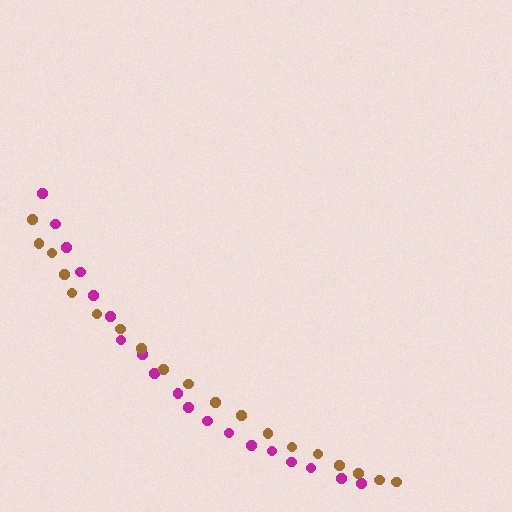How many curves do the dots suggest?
There are 2 distinct paths.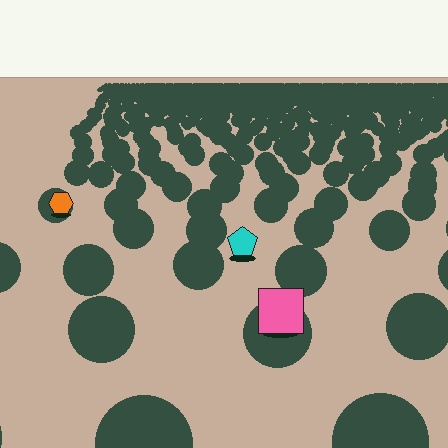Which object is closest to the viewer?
The pink square is closest. The texture marks near it are larger and more spread out.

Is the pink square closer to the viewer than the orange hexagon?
Yes. The pink square is closer — you can tell from the texture gradient: the ground texture is coarser near it.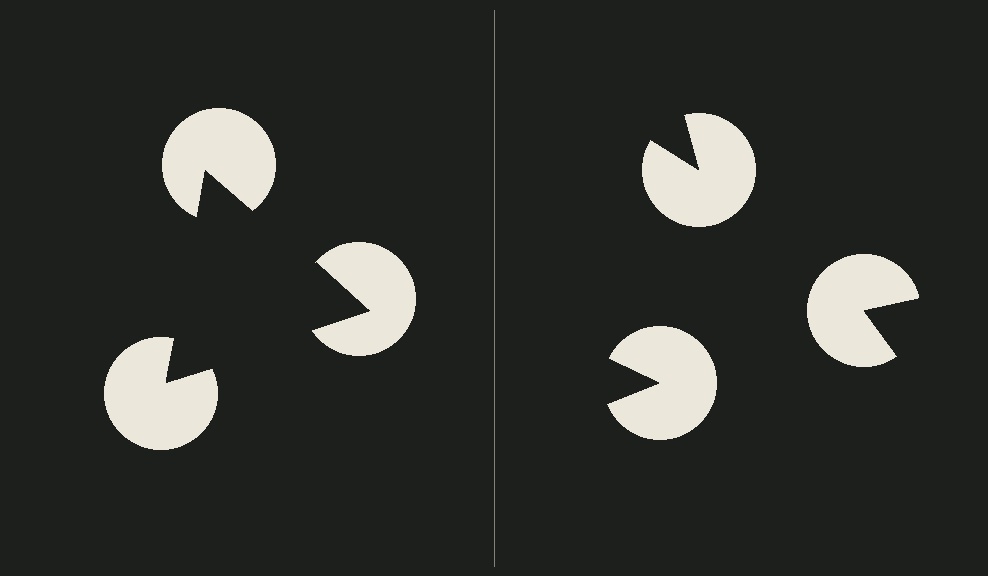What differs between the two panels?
The pac-man discs are positioned identically on both sides; only the wedge orientations differ. On the left they align to a triangle; on the right they are misaligned.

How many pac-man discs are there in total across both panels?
6 — 3 on each side.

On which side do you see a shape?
An illusory triangle appears on the left side. On the right side the wedge cuts are rotated, so no coherent shape forms.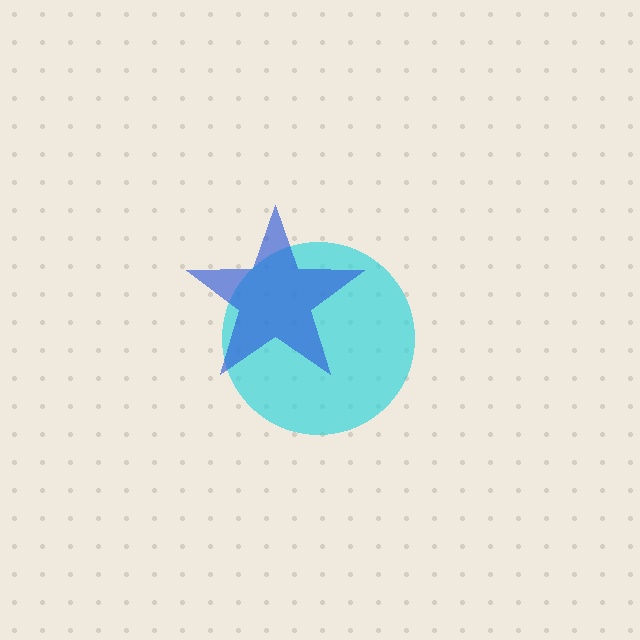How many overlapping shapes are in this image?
There are 2 overlapping shapes in the image.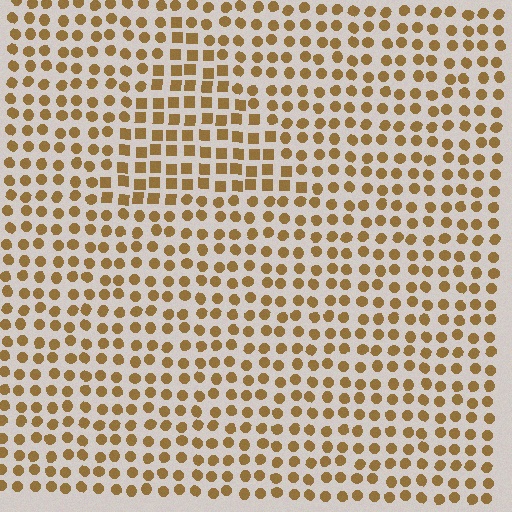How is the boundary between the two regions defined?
The boundary is defined by a change in element shape: squares inside vs. circles outside. All elements share the same color and spacing.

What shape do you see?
I see a triangle.